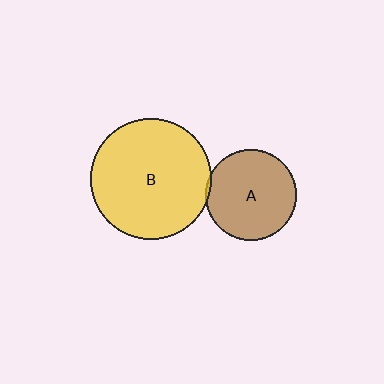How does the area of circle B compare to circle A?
Approximately 1.8 times.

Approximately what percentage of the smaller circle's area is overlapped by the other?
Approximately 5%.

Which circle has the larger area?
Circle B (yellow).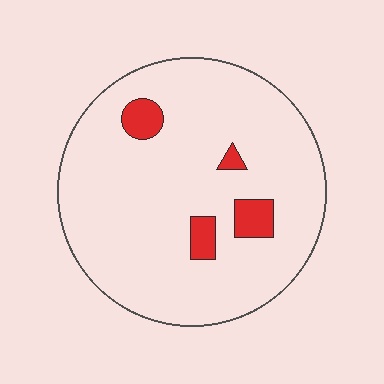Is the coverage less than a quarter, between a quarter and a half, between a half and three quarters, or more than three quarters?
Less than a quarter.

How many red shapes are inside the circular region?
4.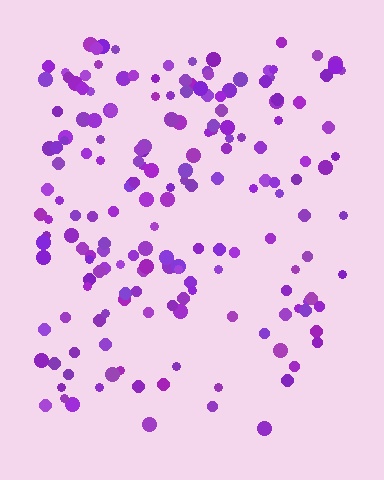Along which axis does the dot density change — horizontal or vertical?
Vertical.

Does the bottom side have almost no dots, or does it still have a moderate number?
Still a moderate number, just noticeably fewer than the top.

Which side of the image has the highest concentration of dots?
The top.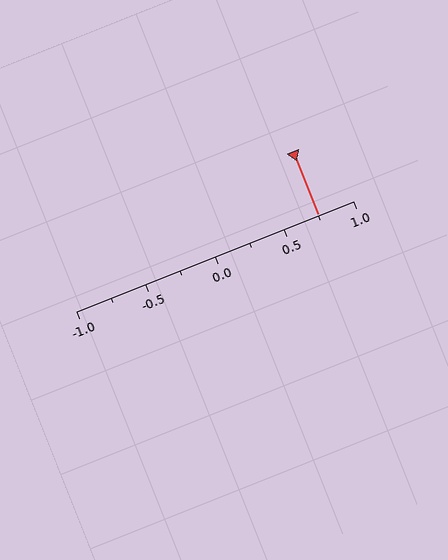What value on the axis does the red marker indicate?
The marker indicates approximately 0.75.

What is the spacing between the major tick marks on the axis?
The major ticks are spaced 0.5 apart.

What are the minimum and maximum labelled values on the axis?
The axis runs from -1.0 to 1.0.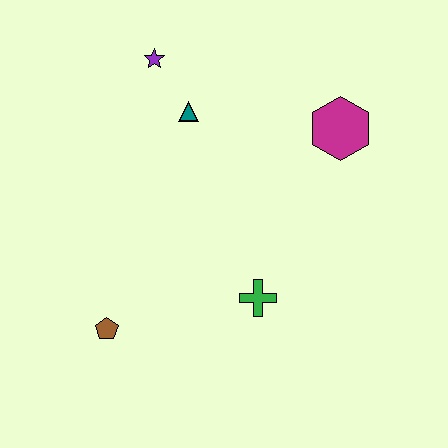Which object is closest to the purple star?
The teal triangle is closest to the purple star.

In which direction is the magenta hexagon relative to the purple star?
The magenta hexagon is to the right of the purple star.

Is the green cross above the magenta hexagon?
No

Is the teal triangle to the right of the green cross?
No